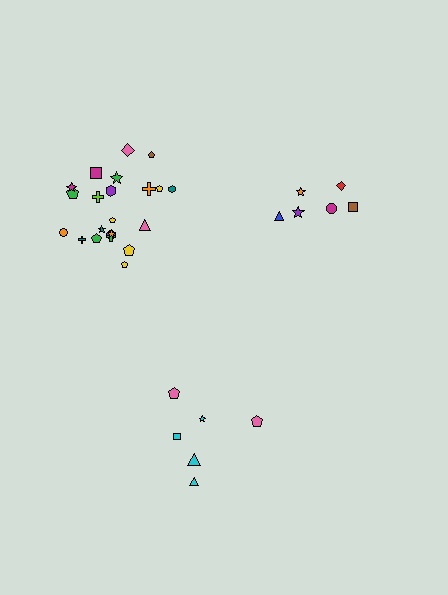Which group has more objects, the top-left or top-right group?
The top-left group.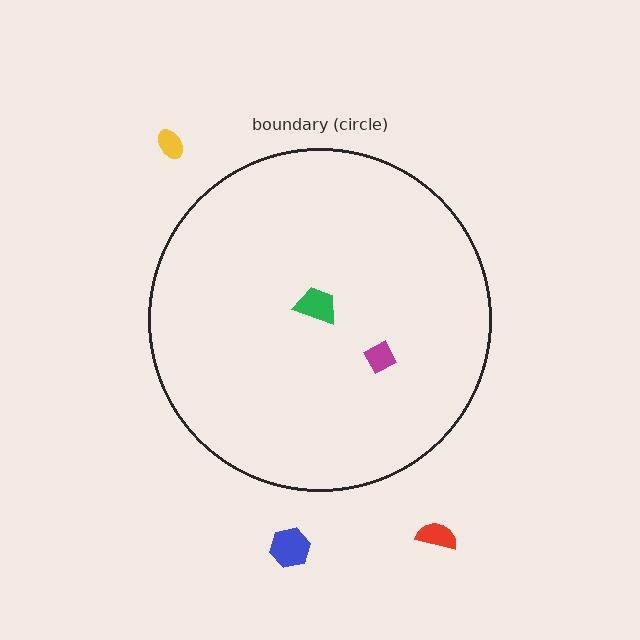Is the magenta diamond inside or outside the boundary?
Inside.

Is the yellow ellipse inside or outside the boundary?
Outside.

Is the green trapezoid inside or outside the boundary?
Inside.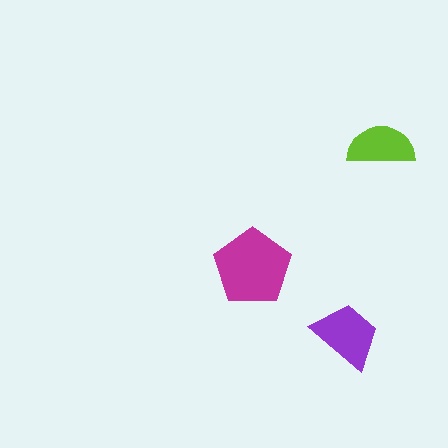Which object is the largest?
The magenta pentagon.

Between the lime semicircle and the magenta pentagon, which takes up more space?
The magenta pentagon.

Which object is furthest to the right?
The lime semicircle is rightmost.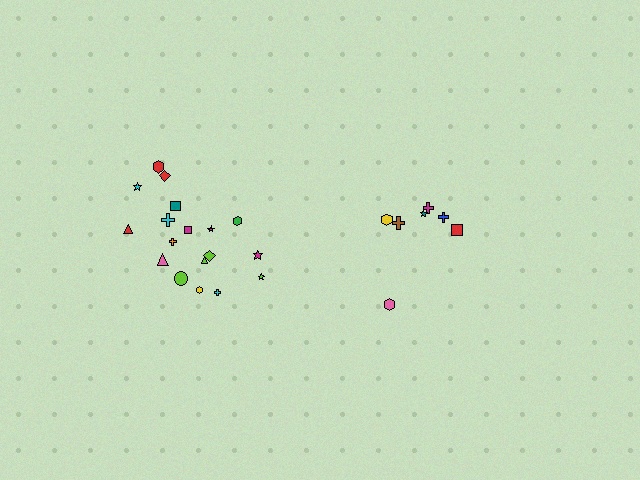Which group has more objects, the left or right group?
The left group.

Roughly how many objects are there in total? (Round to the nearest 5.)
Roughly 25 objects in total.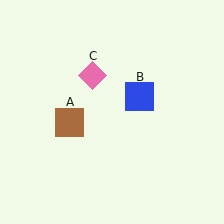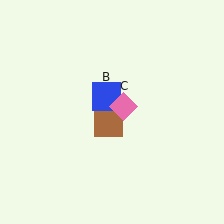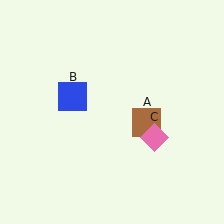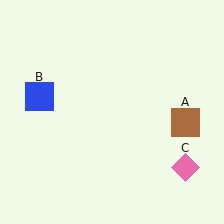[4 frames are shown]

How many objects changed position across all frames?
3 objects changed position: brown square (object A), blue square (object B), pink diamond (object C).